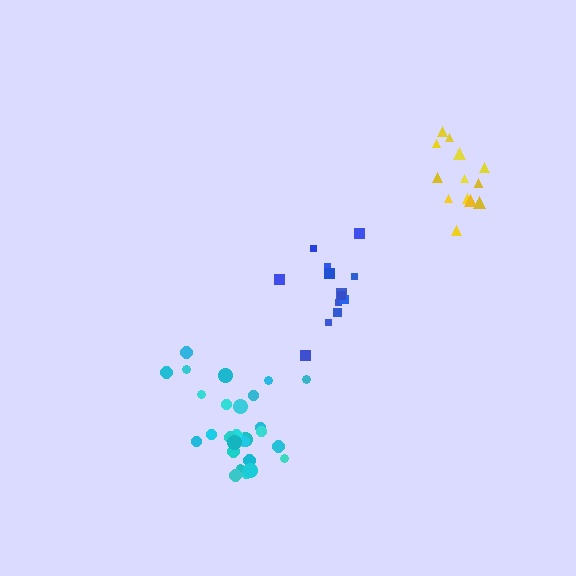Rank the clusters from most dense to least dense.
yellow, cyan, blue.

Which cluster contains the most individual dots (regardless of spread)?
Cyan (27).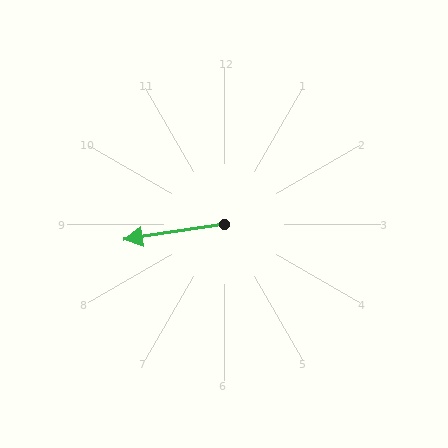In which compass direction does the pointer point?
West.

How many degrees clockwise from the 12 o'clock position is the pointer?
Approximately 261 degrees.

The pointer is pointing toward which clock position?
Roughly 9 o'clock.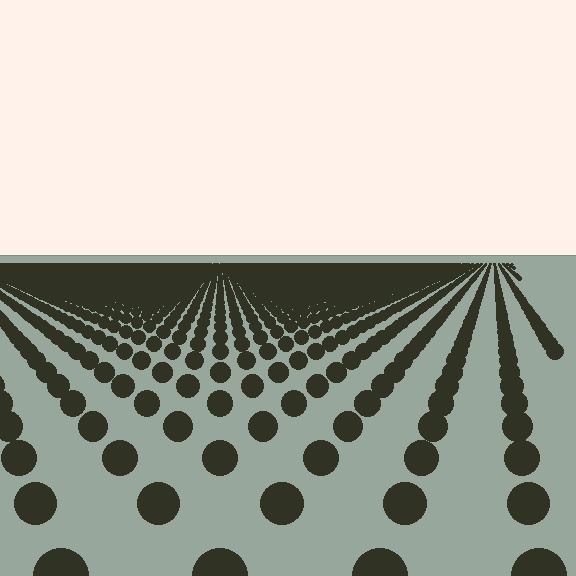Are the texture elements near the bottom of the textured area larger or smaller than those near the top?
Larger. Near the bottom, elements are closer to the viewer and appear at a bigger on-screen size.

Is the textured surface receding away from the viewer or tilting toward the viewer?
The surface is receding away from the viewer. Texture elements get smaller and denser toward the top.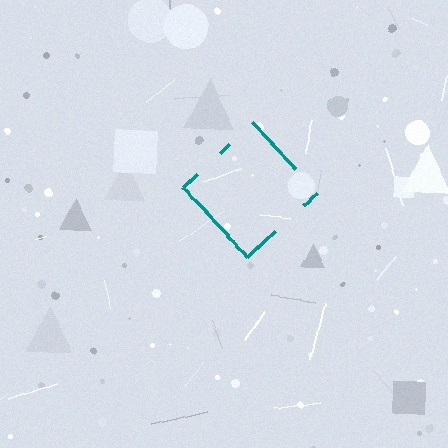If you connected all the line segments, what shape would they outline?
They would outline a diamond.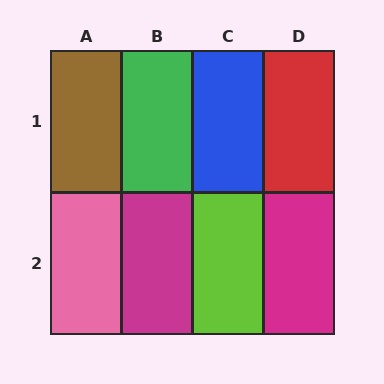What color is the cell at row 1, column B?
Green.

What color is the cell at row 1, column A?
Brown.